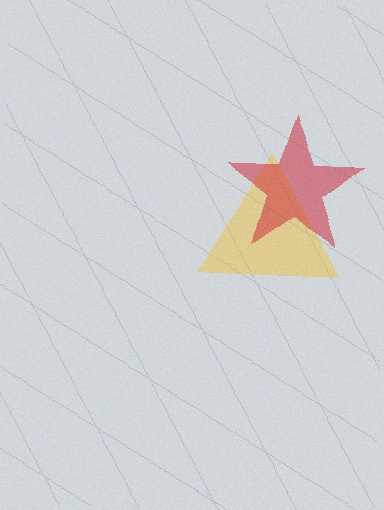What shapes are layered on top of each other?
The layered shapes are: a yellow triangle, a red star.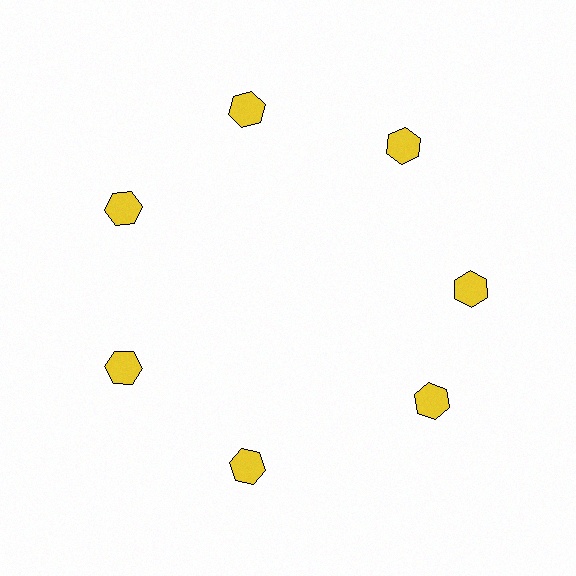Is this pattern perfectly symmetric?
No. The 7 yellow hexagons are arranged in a ring, but one element near the 5 o'clock position is rotated out of alignment along the ring, breaking the 7-fold rotational symmetry.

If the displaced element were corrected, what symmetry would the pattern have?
It would have 7-fold rotational symmetry — the pattern would map onto itself every 51 degrees.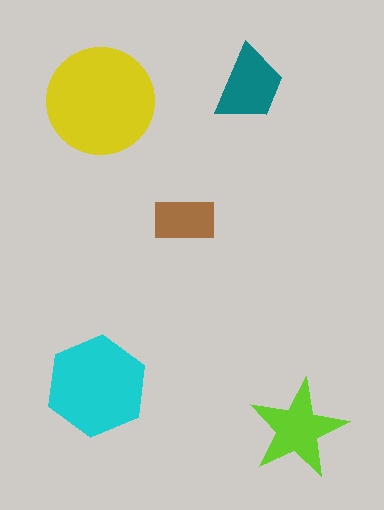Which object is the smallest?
The brown rectangle.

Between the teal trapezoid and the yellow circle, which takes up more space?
The yellow circle.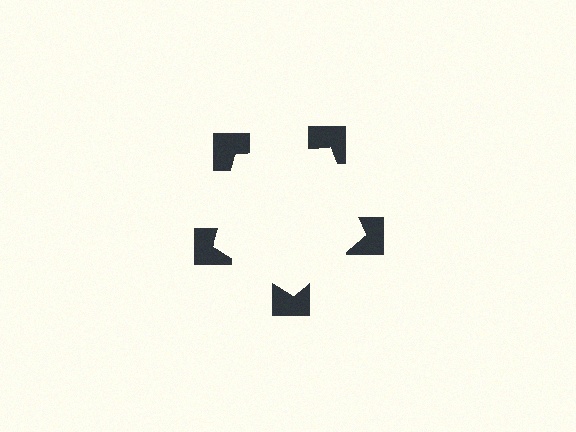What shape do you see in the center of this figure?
An illusory pentagon — its edges are inferred from the aligned wedge cuts in the notched squares, not physically drawn.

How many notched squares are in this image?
There are 5 — one at each vertex of the illusory pentagon.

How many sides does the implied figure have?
5 sides.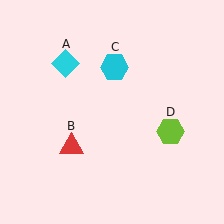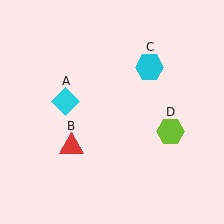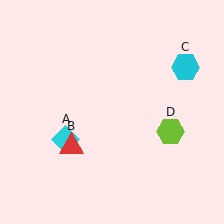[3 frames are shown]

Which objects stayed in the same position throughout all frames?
Red triangle (object B) and lime hexagon (object D) remained stationary.